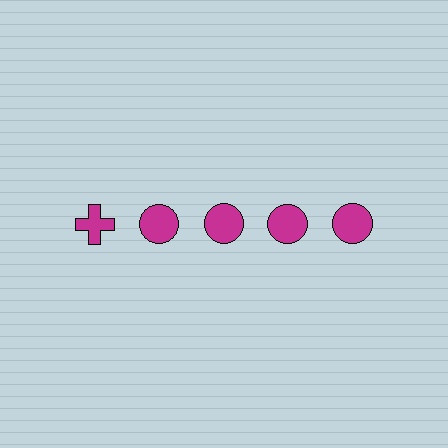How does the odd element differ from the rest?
It has a different shape: cross instead of circle.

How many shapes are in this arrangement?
There are 5 shapes arranged in a grid pattern.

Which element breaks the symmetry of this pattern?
The magenta cross in the top row, leftmost column breaks the symmetry. All other shapes are magenta circles.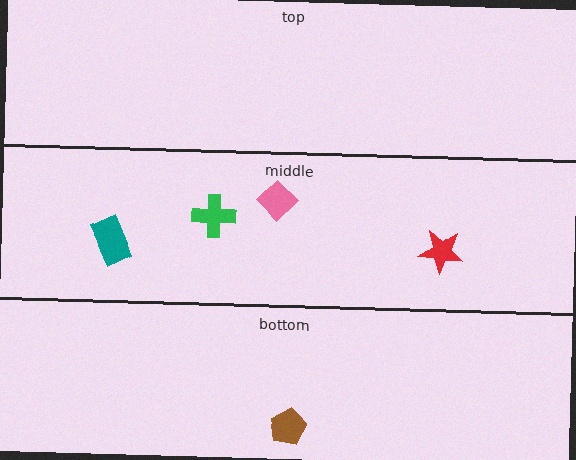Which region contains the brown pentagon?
The bottom region.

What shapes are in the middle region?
The red star, the teal rectangle, the pink diamond, the green cross.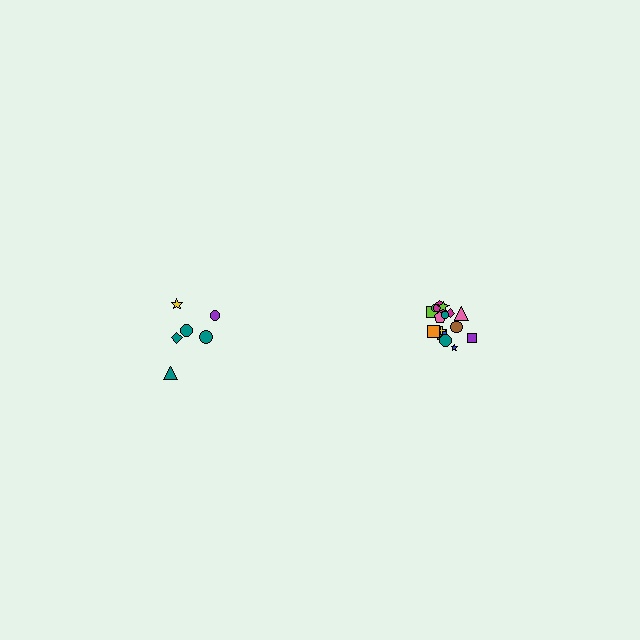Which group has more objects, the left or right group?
The right group.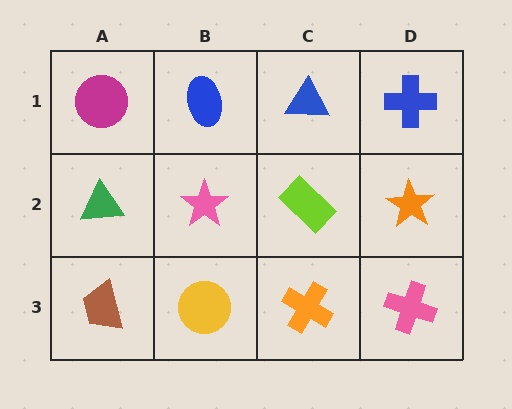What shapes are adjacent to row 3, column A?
A green triangle (row 2, column A), a yellow circle (row 3, column B).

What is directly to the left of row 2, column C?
A pink star.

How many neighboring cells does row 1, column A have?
2.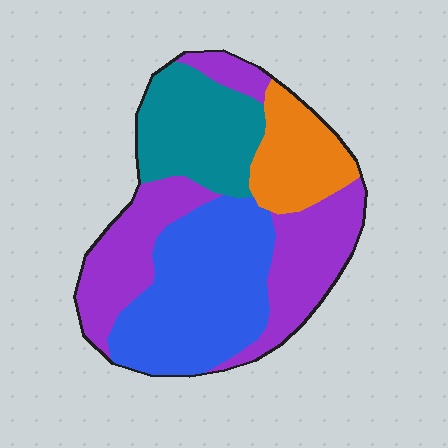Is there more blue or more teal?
Blue.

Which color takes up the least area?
Orange, at roughly 15%.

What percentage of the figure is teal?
Teal takes up about one fifth (1/5) of the figure.